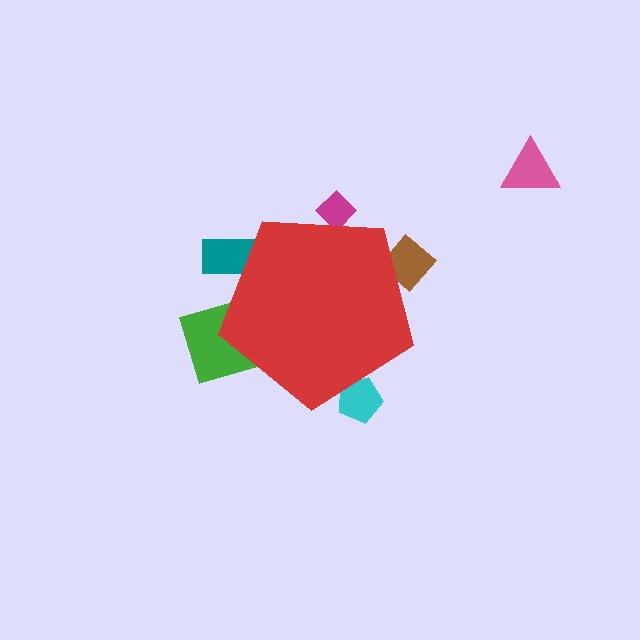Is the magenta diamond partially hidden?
Yes, the magenta diamond is partially hidden behind the red pentagon.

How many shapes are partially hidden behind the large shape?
5 shapes are partially hidden.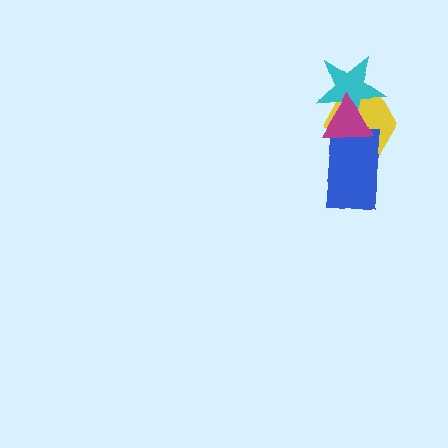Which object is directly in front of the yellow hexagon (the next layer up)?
The blue rectangle is directly in front of the yellow hexagon.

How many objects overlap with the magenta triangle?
3 objects overlap with the magenta triangle.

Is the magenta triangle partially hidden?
No, no other shape covers it.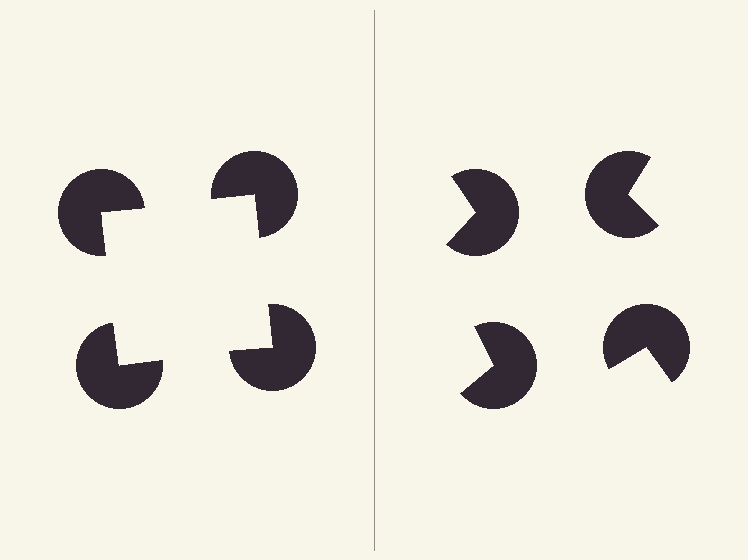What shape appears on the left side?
An illusory square.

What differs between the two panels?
The pac-man discs are positioned identically on both sides; only the wedge orientations differ. On the left they align to a square; on the right they are misaligned.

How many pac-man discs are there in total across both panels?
8 — 4 on each side.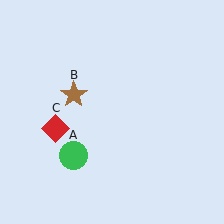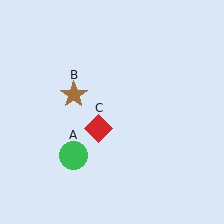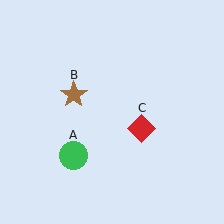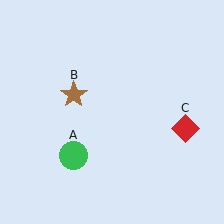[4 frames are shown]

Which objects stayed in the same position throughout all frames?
Green circle (object A) and brown star (object B) remained stationary.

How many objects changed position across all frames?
1 object changed position: red diamond (object C).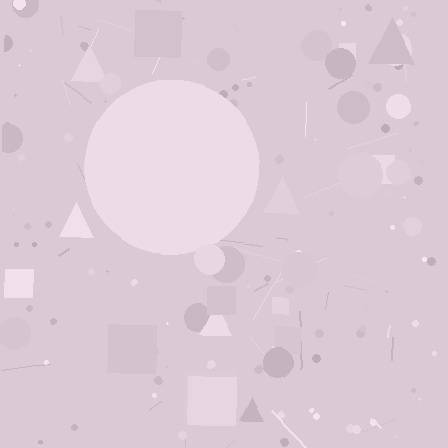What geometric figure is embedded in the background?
A circle is embedded in the background.